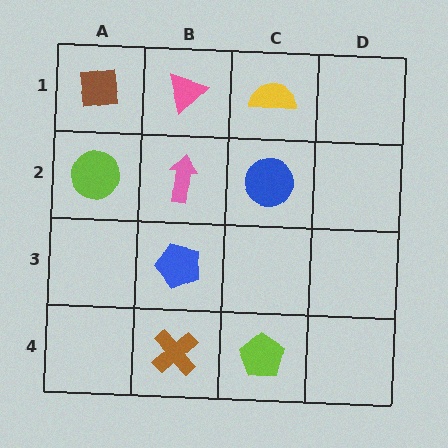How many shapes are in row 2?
3 shapes.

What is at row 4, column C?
A lime pentagon.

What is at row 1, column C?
A yellow semicircle.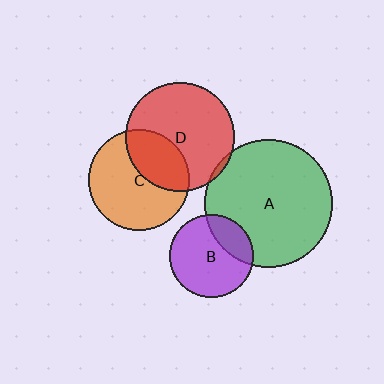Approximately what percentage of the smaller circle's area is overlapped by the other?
Approximately 5%.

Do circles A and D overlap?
Yes.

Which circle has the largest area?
Circle A (green).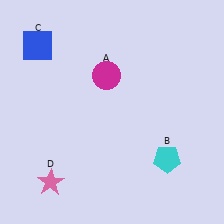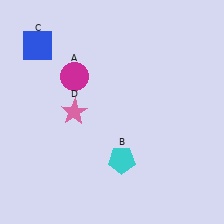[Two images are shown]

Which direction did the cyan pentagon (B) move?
The cyan pentagon (B) moved left.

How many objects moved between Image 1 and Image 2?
3 objects moved between the two images.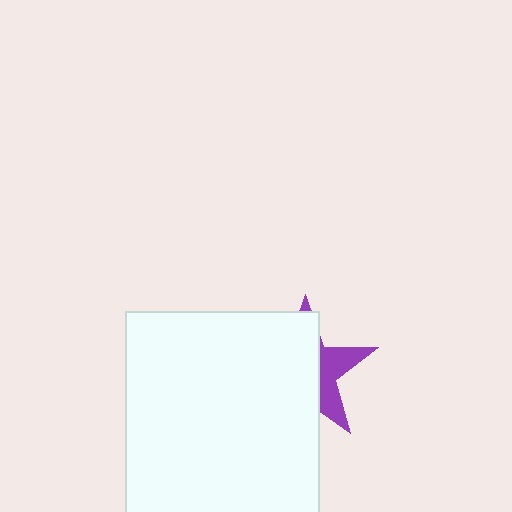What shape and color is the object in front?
The object in front is a white rectangle.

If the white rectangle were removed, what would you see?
You would see the complete purple star.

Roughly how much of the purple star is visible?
A small part of it is visible (roughly 33%).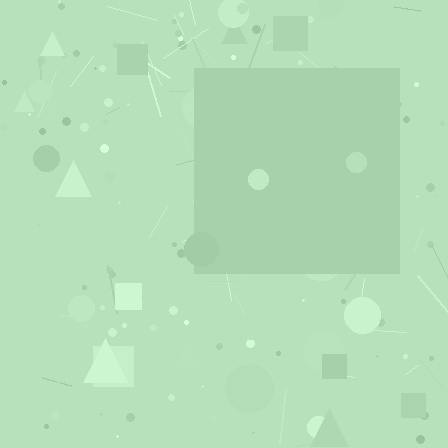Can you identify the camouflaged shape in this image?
The camouflaged shape is a square.